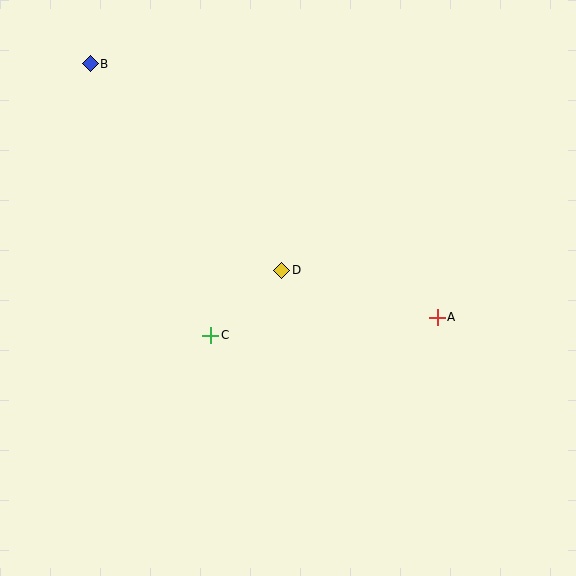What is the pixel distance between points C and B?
The distance between C and B is 297 pixels.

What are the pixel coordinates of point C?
Point C is at (211, 335).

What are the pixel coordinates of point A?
Point A is at (437, 317).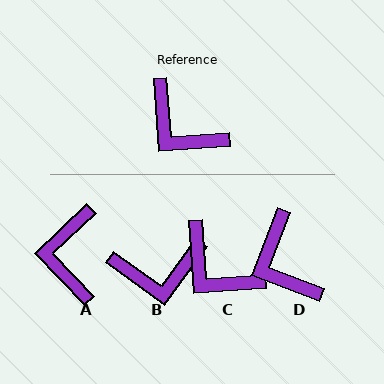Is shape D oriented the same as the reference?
No, it is off by about 26 degrees.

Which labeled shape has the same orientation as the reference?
C.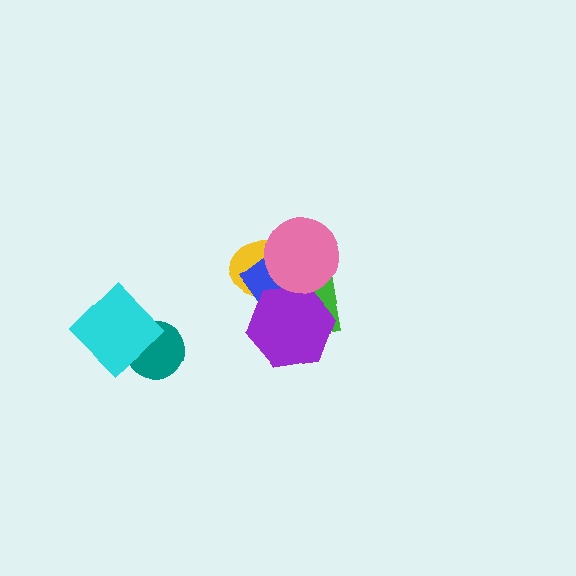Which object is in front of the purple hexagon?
The pink circle is in front of the purple hexagon.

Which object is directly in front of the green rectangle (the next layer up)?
The yellow ellipse is directly in front of the green rectangle.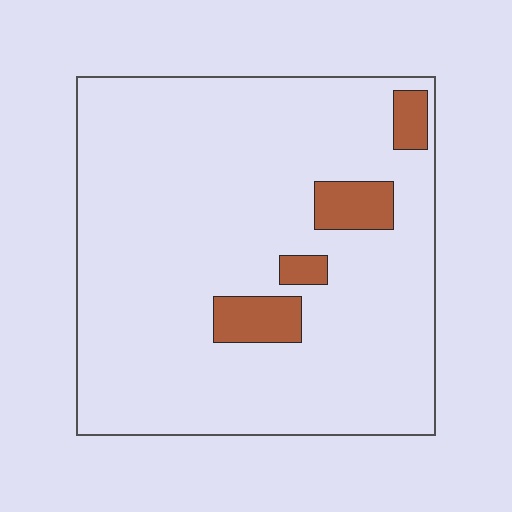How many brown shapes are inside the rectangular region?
4.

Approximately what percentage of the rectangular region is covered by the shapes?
Approximately 10%.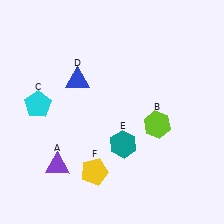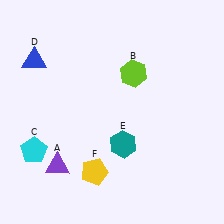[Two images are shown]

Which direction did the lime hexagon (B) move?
The lime hexagon (B) moved up.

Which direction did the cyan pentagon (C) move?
The cyan pentagon (C) moved down.